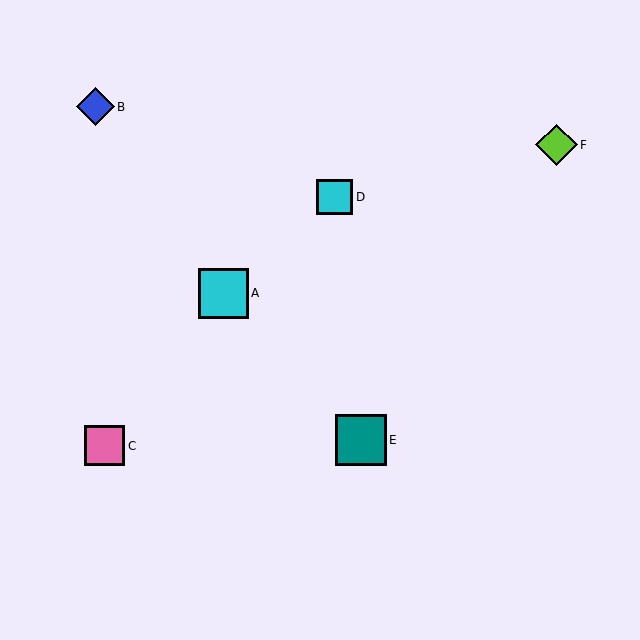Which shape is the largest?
The teal square (labeled E) is the largest.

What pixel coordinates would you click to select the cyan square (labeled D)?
Click at (335, 197) to select the cyan square D.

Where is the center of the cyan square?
The center of the cyan square is at (223, 293).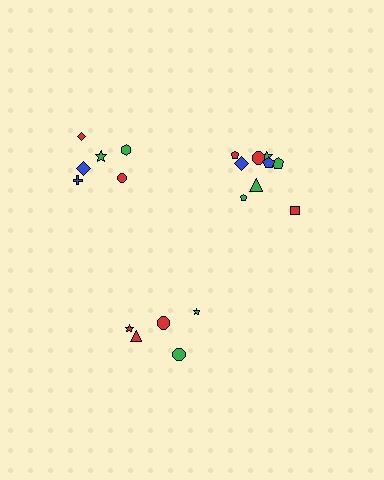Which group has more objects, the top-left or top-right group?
The top-right group.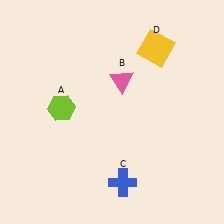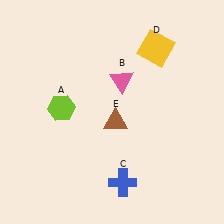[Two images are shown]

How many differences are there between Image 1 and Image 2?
There is 1 difference between the two images.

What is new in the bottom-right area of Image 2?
A brown triangle (E) was added in the bottom-right area of Image 2.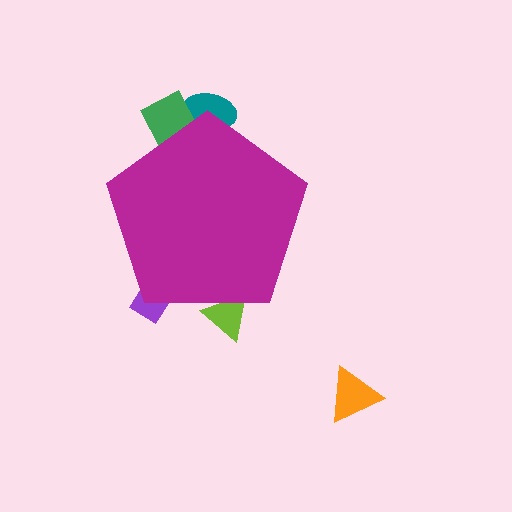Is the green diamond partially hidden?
Yes, the green diamond is partially hidden behind the magenta pentagon.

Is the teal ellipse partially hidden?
Yes, the teal ellipse is partially hidden behind the magenta pentagon.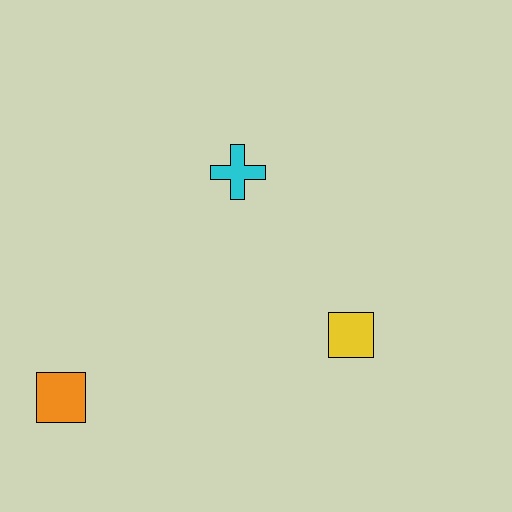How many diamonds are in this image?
There are no diamonds.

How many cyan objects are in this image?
There is 1 cyan object.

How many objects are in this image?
There are 3 objects.